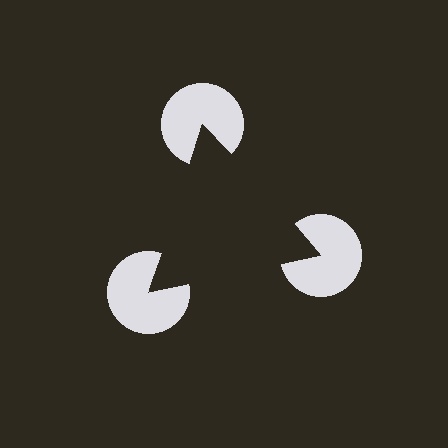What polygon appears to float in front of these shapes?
An illusory triangle — its edges are inferred from the aligned wedge cuts in the pac-man discs, not physically drawn.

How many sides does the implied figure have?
3 sides.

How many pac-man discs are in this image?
There are 3 — one at each vertex of the illusory triangle.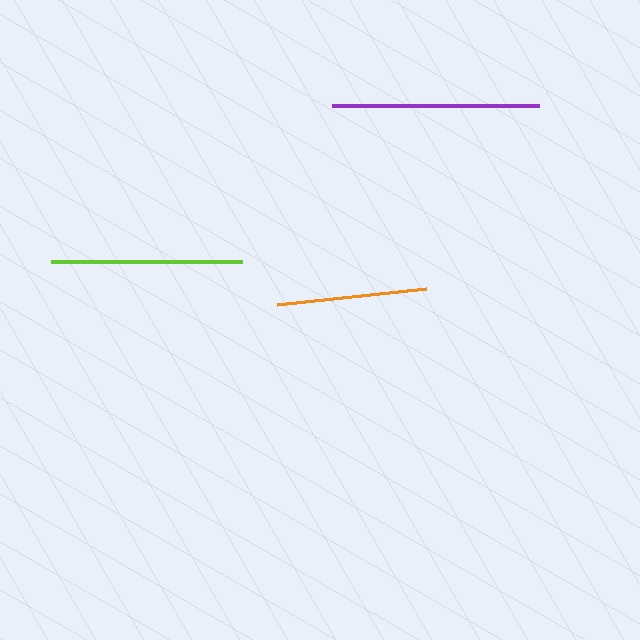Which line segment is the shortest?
The orange line is the shortest at approximately 150 pixels.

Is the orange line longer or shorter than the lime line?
The lime line is longer than the orange line.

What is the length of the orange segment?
The orange segment is approximately 150 pixels long.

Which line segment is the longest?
The purple line is the longest at approximately 207 pixels.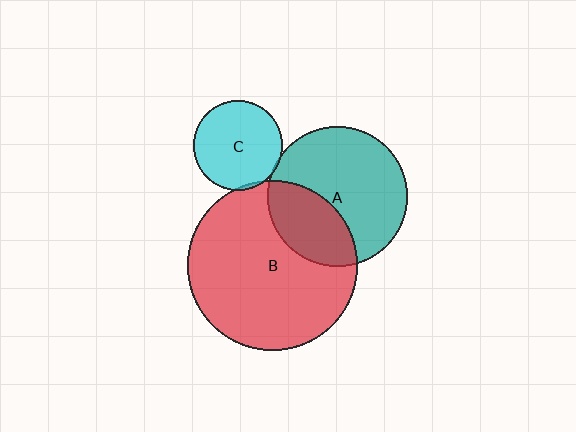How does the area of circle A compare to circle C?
Approximately 2.5 times.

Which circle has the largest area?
Circle B (red).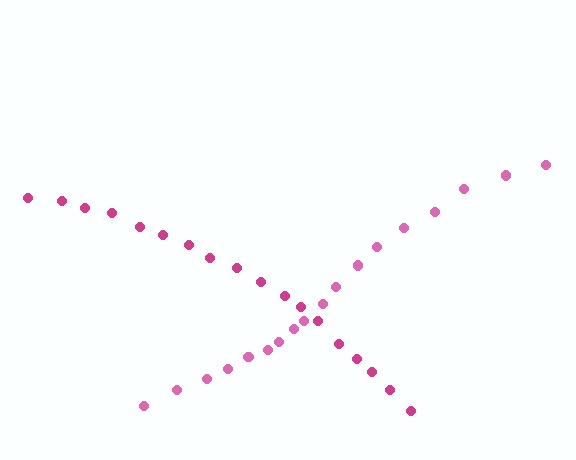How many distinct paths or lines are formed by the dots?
There are 2 distinct paths.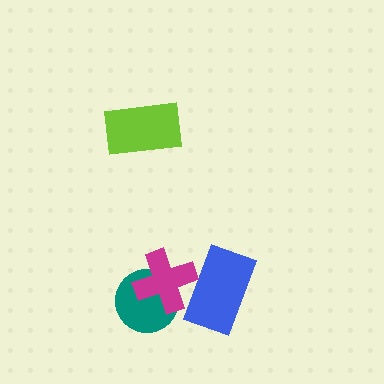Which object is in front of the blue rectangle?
The magenta cross is in front of the blue rectangle.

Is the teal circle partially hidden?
Yes, it is partially covered by another shape.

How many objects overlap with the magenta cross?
2 objects overlap with the magenta cross.